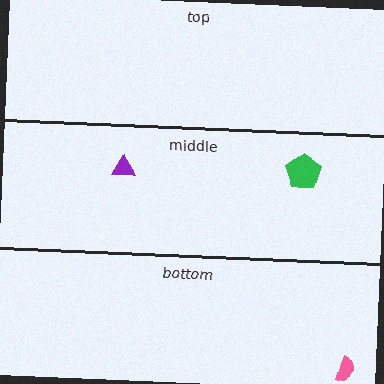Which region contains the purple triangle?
The middle region.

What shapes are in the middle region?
The purple triangle, the green pentagon.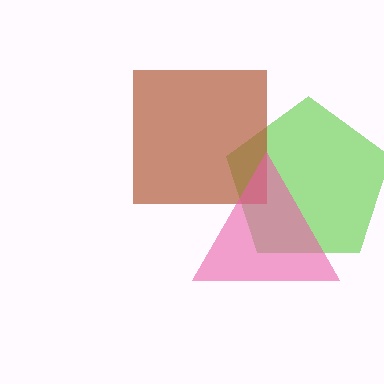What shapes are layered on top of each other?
The layered shapes are: a lime pentagon, a brown square, a pink triangle.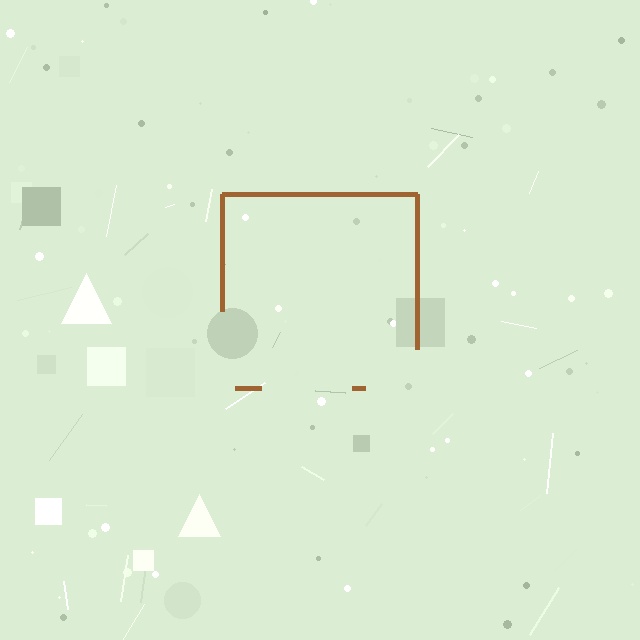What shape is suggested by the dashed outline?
The dashed outline suggests a square.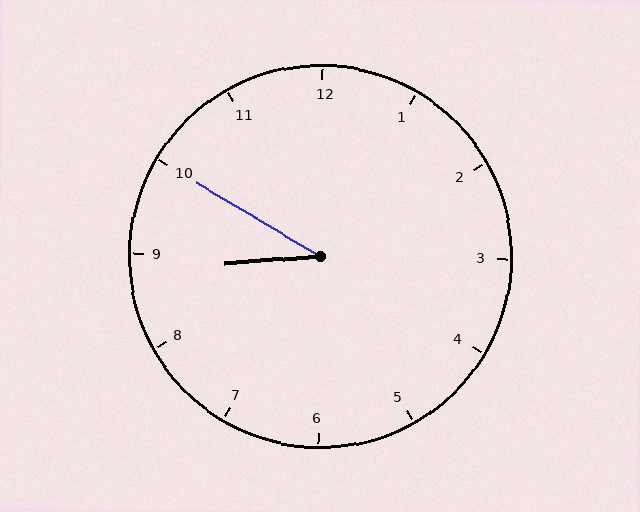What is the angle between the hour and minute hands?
Approximately 35 degrees.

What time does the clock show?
8:50.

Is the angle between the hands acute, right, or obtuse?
It is acute.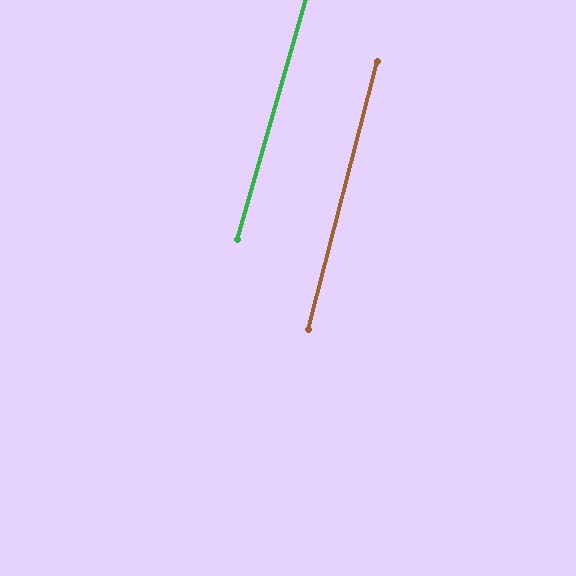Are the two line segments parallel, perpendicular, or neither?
Parallel — their directions differ by only 1.4°.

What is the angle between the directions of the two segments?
Approximately 1 degree.